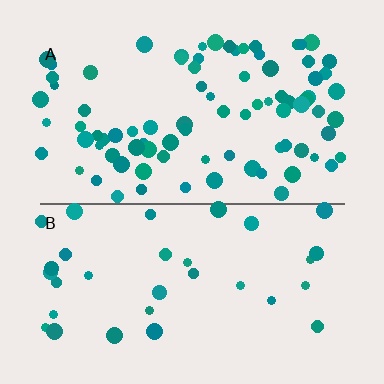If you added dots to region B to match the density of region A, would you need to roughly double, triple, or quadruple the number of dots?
Approximately triple.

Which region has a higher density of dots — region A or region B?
A (the top).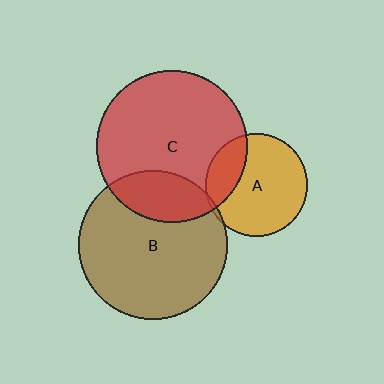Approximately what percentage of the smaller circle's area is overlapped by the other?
Approximately 25%.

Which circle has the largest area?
Circle C (red).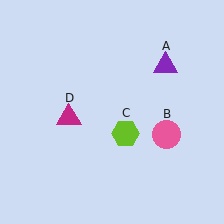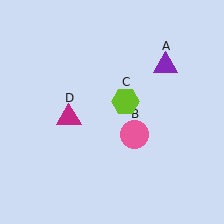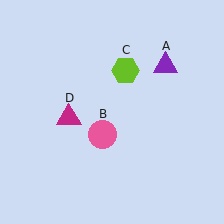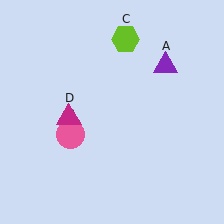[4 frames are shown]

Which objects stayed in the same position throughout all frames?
Purple triangle (object A) and magenta triangle (object D) remained stationary.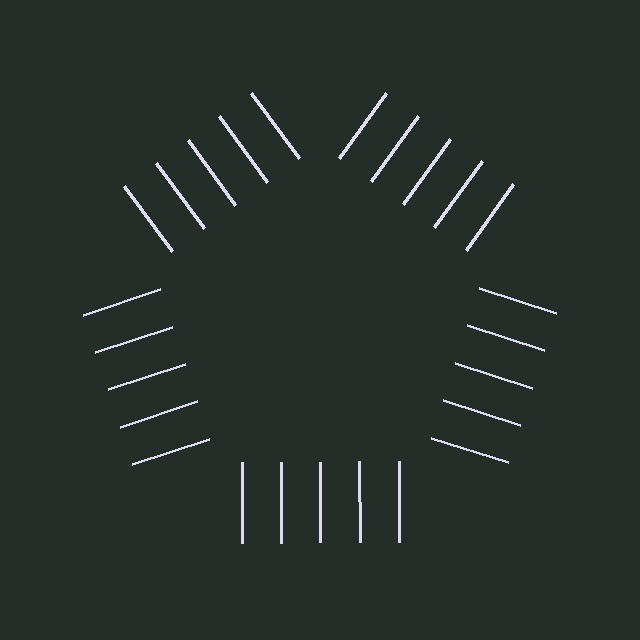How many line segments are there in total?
25 — 5 along each of the 5 edges.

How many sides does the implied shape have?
5 sides — the line-ends trace a pentagon.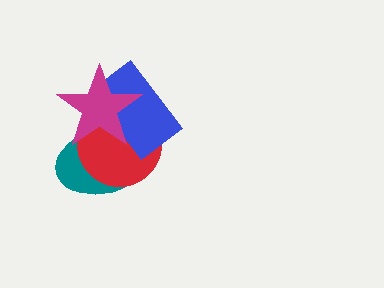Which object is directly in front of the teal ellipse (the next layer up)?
The red circle is directly in front of the teal ellipse.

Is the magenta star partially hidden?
No, no other shape covers it.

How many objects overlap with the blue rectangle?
3 objects overlap with the blue rectangle.